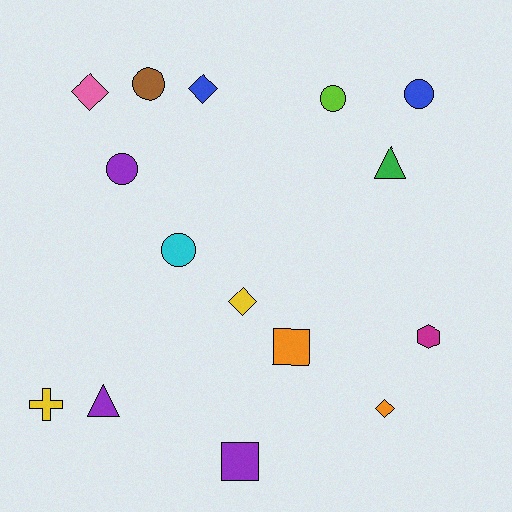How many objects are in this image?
There are 15 objects.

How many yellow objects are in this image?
There are 2 yellow objects.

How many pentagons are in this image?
There are no pentagons.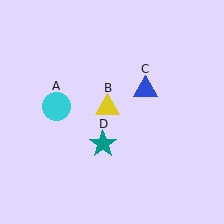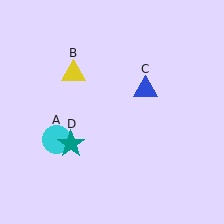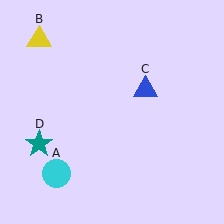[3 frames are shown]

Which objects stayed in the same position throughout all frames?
Blue triangle (object C) remained stationary.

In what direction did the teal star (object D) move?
The teal star (object D) moved left.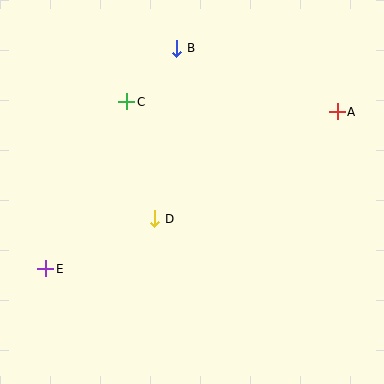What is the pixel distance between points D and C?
The distance between D and C is 120 pixels.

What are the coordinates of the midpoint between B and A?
The midpoint between B and A is at (257, 80).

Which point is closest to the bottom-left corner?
Point E is closest to the bottom-left corner.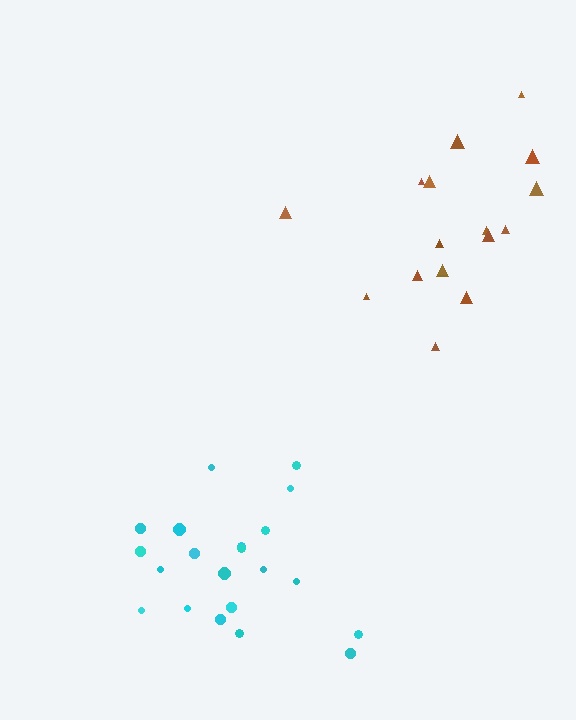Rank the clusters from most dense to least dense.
cyan, brown.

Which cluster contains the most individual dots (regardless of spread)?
Cyan (21).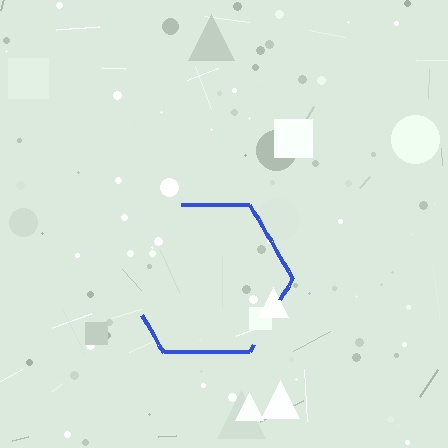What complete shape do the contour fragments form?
The contour fragments form a hexagon.